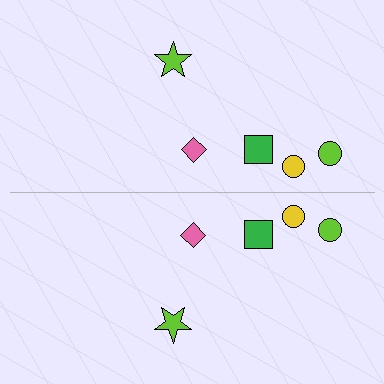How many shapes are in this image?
There are 10 shapes in this image.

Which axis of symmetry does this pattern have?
The pattern has a horizontal axis of symmetry running through the center of the image.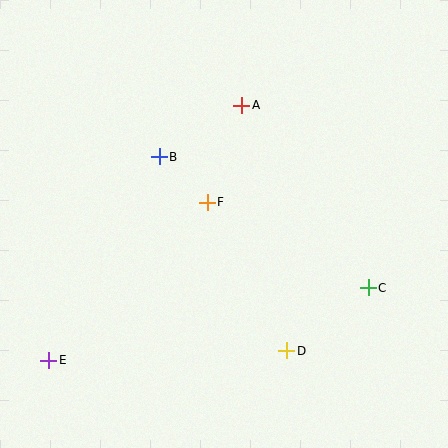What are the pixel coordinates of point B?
Point B is at (159, 157).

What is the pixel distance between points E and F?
The distance between E and F is 224 pixels.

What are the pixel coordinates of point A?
Point A is at (242, 105).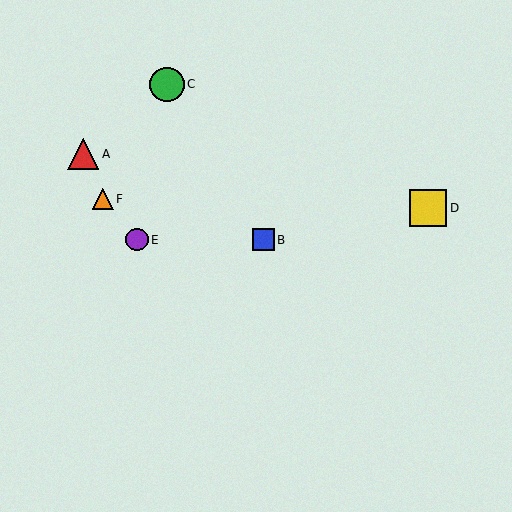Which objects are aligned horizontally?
Objects B, E are aligned horizontally.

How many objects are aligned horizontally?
2 objects (B, E) are aligned horizontally.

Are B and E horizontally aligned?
Yes, both are at y≈240.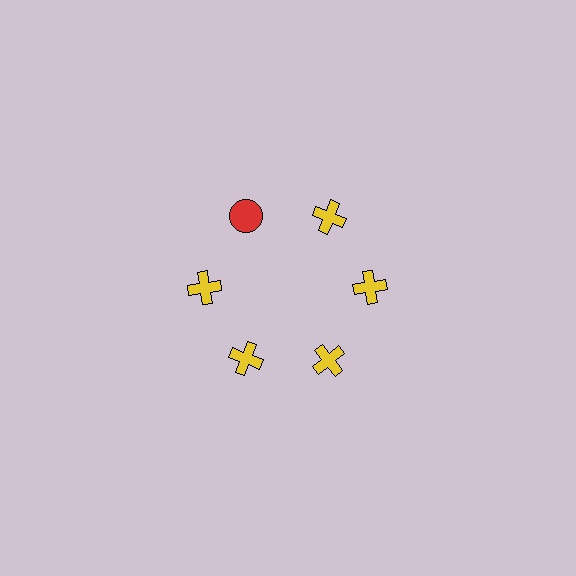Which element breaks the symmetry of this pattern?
The red circle at roughly the 11 o'clock position breaks the symmetry. All other shapes are yellow crosses.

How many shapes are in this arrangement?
There are 6 shapes arranged in a ring pattern.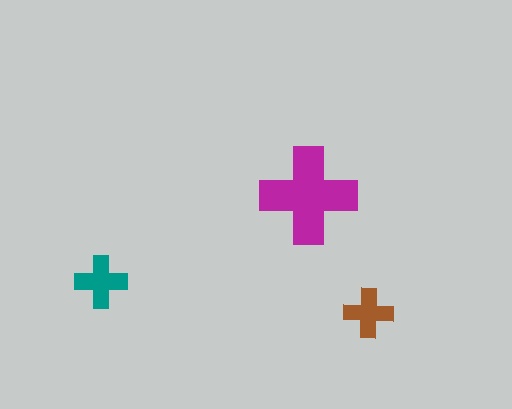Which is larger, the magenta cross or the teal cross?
The magenta one.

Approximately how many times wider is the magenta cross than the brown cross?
About 2 times wider.